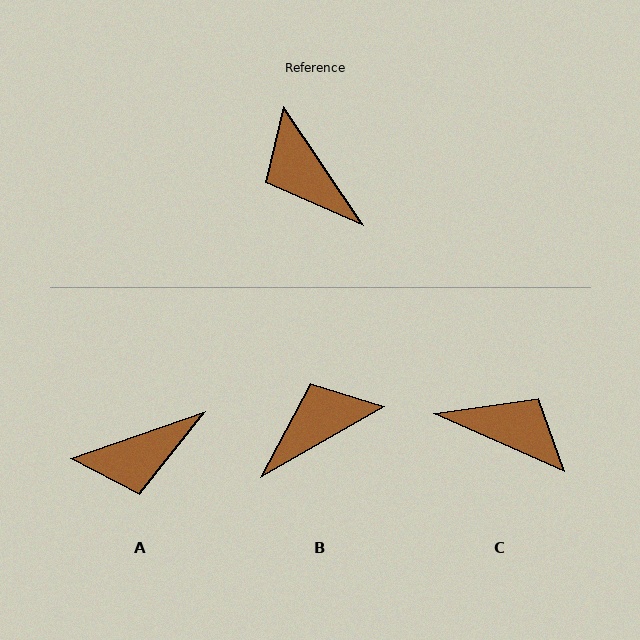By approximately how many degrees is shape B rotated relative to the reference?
Approximately 94 degrees clockwise.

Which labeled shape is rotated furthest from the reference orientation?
C, about 148 degrees away.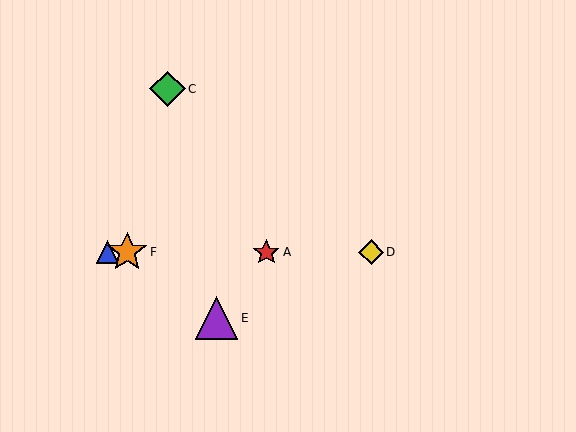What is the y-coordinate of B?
Object B is at y≈252.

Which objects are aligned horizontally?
Objects A, B, D, F are aligned horizontally.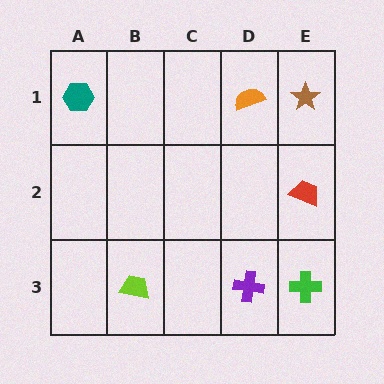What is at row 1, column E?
A brown star.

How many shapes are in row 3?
3 shapes.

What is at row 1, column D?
An orange semicircle.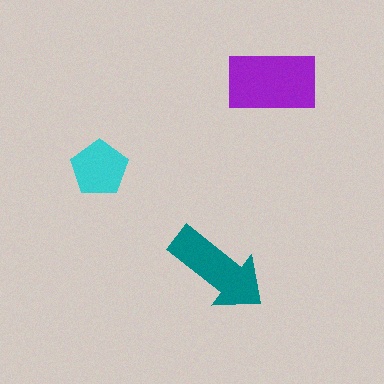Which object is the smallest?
The cyan pentagon.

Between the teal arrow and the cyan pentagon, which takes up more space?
The teal arrow.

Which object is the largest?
The purple rectangle.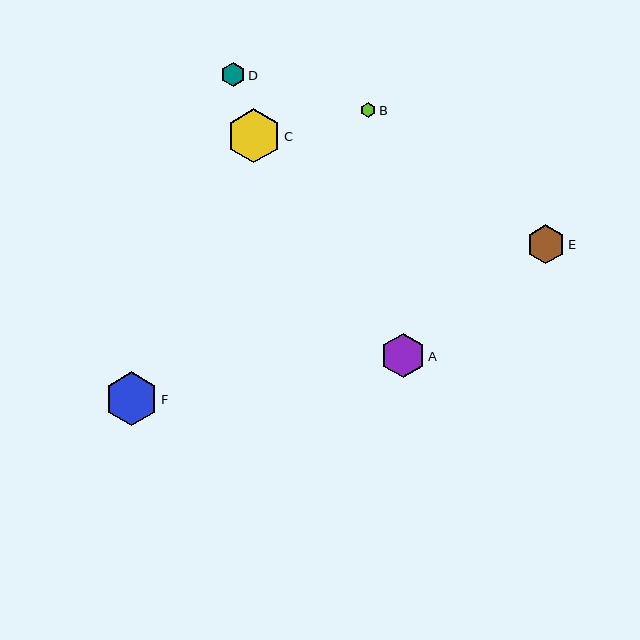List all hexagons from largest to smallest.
From largest to smallest: F, C, A, E, D, B.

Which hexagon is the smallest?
Hexagon B is the smallest with a size of approximately 15 pixels.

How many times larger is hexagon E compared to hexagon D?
Hexagon E is approximately 1.6 times the size of hexagon D.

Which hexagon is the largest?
Hexagon F is the largest with a size of approximately 54 pixels.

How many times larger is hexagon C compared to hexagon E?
Hexagon C is approximately 1.4 times the size of hexagon E.